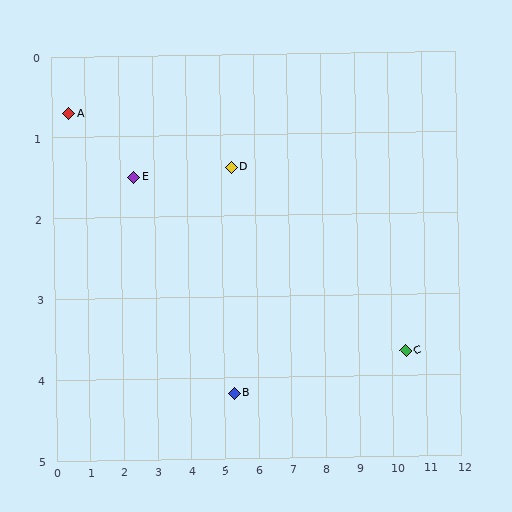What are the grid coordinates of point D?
Point D is at approximately (5.3, 1.4).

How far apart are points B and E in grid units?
Points B and E are about 4.0 grid units apart.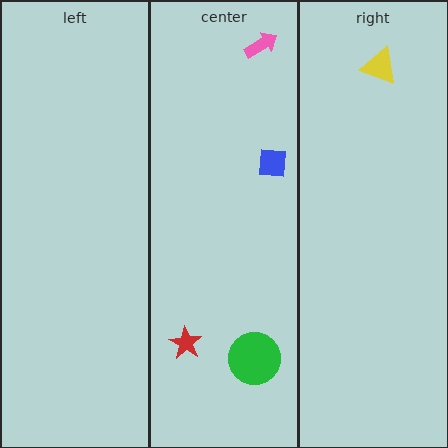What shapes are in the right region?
The yellow triangle.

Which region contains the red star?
The center region.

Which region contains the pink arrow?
The center region.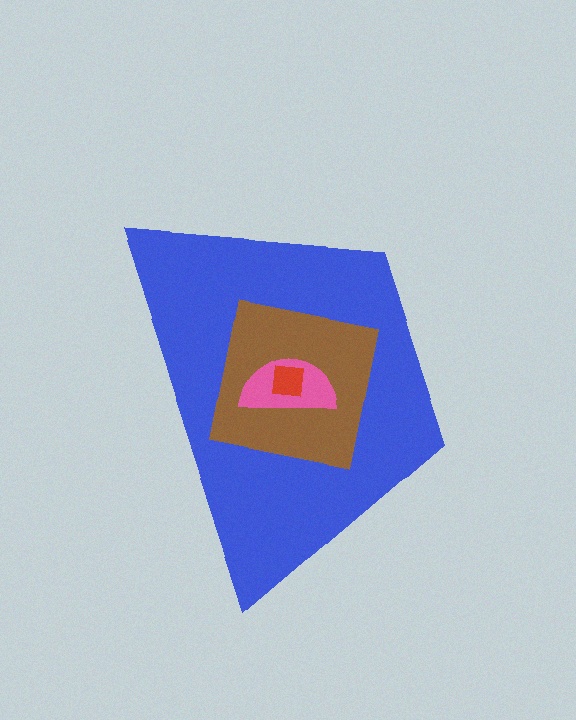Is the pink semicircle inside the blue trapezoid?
Yes.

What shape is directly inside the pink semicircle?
The red square.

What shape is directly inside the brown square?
The pink semicircle.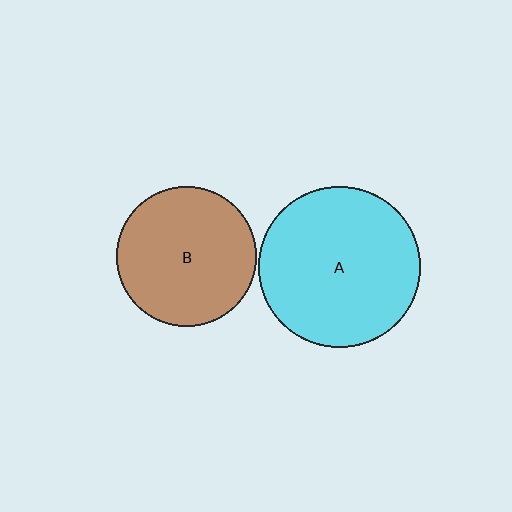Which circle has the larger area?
Circle A (cyan).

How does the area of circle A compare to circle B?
Approximately 1.3 times.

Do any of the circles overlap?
No, none of the circles overlap.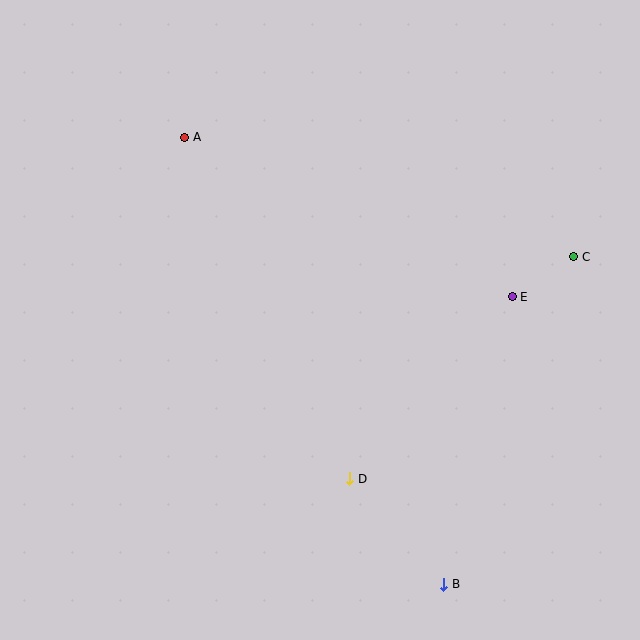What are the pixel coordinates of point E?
Point E is at (512, 297).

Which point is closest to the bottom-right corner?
Point B is closest to the bottom-right corner.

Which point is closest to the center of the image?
Point D at (350, 479) is closest to the center.